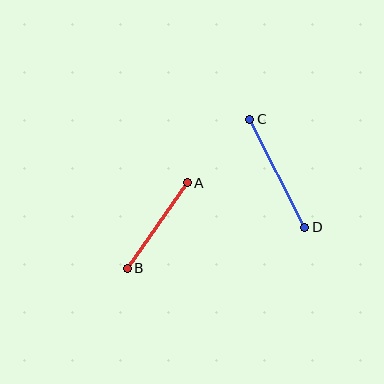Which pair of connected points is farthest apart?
Points C and D are farthest apart.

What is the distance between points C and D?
The distance is approximately 121 pixels.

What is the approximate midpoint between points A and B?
The midpoint is at approximately (157, 226) pixels.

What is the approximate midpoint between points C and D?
The midpoint is at approximately (277, 173) pixels.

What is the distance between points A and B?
The distance is approximately 105 pixels.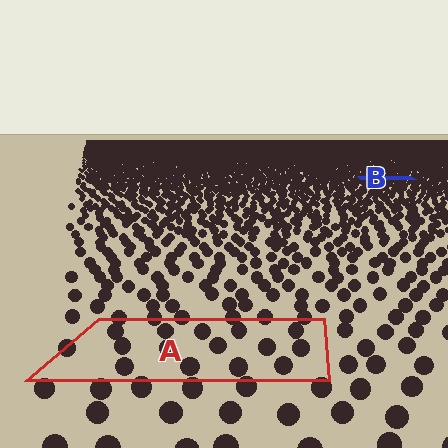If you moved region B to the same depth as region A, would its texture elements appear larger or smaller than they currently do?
They would appear larger. At a closer depth, the same texture elements are projected at a bigger on-screen size.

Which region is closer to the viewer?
Region A is closer. The texture elements there are larger and more spread out.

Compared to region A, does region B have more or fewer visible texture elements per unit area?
Region B has more texture elements per unit area — they are packed more densely because it is farther away.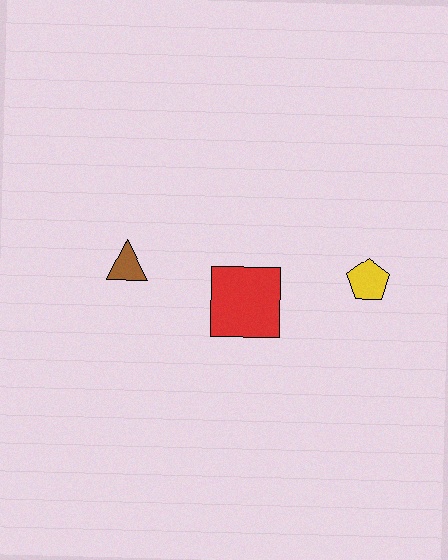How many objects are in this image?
There are 3 objects.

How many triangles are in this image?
There is 1 triangle.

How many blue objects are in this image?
There are no blue objects.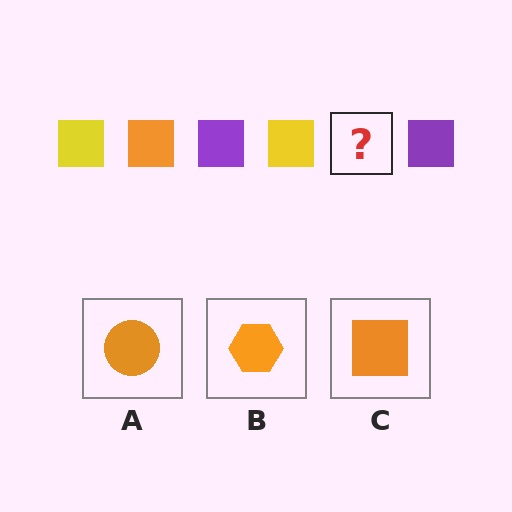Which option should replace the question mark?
Option C.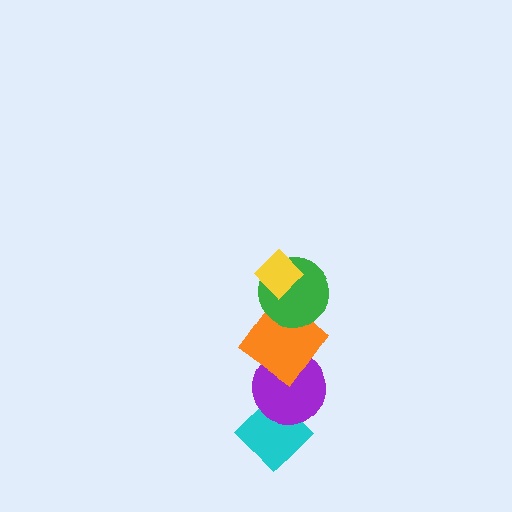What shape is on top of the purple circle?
The orange diamond is on top of the purple circle.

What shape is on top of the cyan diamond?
The purple circle is on top of the cyan diamond.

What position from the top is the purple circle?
The purple circle is 4th from the top.